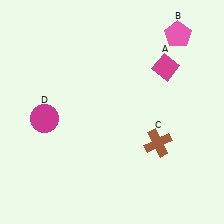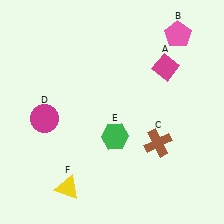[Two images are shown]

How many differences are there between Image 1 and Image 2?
There are 2 differences between the two images.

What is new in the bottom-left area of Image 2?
A yellow triangle (F) was added in the bottom-left area of Image 2.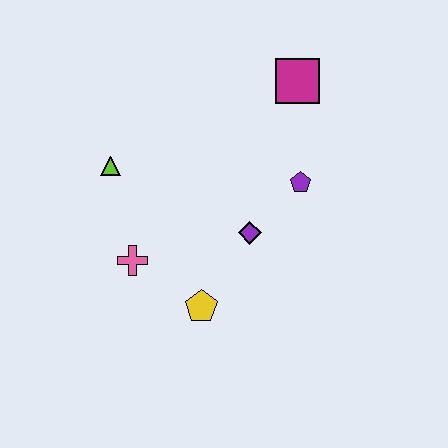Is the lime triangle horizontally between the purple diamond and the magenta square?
No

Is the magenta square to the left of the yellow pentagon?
No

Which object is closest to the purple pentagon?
The purple diamond is closest to the purple pentagon.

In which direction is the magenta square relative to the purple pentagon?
The magenta square is above the purple pentagon.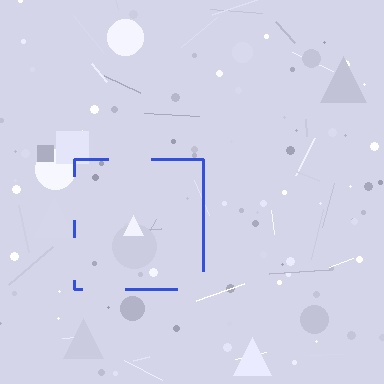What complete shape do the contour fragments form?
The contour fragments form a square.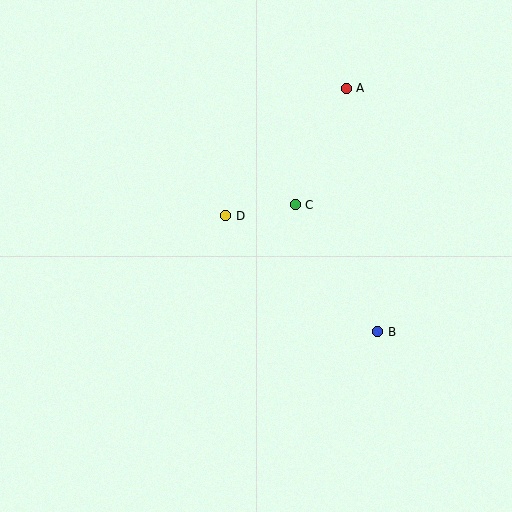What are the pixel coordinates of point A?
Point A is at (346, 88).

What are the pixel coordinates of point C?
Point C is at (295, 205).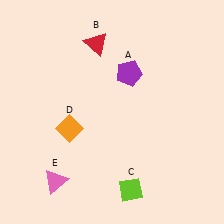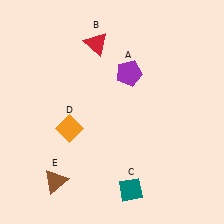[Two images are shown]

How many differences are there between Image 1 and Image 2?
There are 2 differences between the two images.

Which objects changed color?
C changed from lime to teal. E changed from pink to brown.